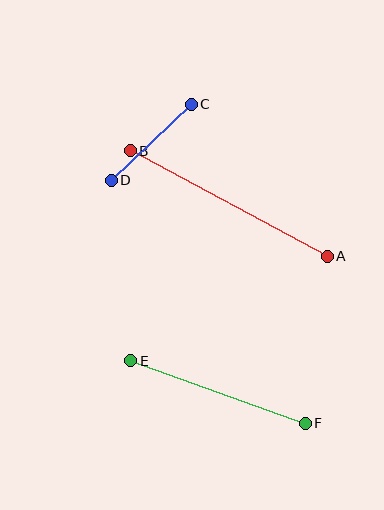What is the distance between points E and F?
The distance is approximately 185 pixels.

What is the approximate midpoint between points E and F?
The midpoint is at approximately (218, 392) pixels.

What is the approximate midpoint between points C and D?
The midpoint is at approximately (151, 142) pixels.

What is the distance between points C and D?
The distance is approximately 110 pixels.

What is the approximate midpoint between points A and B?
The midpoint is at approximately (229, 203) pixels.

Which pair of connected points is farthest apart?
Points A and B are farthest apart.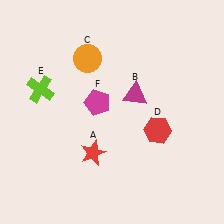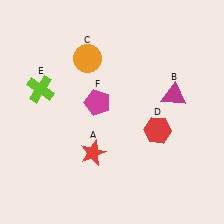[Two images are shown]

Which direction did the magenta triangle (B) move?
The magenta triangle (B) moved right.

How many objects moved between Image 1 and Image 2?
1 object moved between the two images.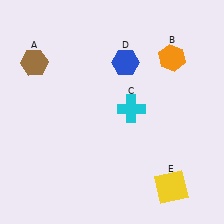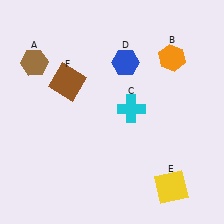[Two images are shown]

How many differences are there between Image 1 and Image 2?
There is 1 difference between the two images.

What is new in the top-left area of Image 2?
A brown square (F) was added in the top-left area of Image 2.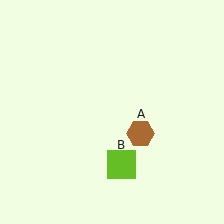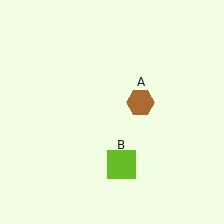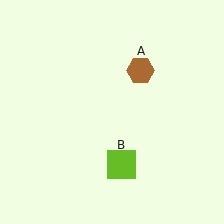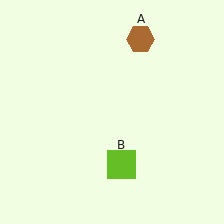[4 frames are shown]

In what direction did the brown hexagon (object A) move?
The brown hexagon (object A) moved up.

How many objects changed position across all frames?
1 object changed position: brown hexagon (object A).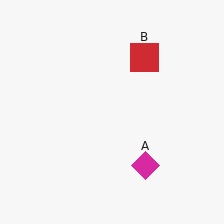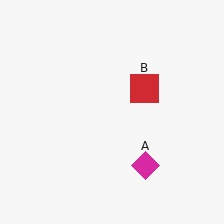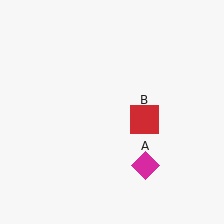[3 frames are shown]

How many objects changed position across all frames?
1 object changed position: red square (object B).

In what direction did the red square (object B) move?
The red square (object B) moved down.